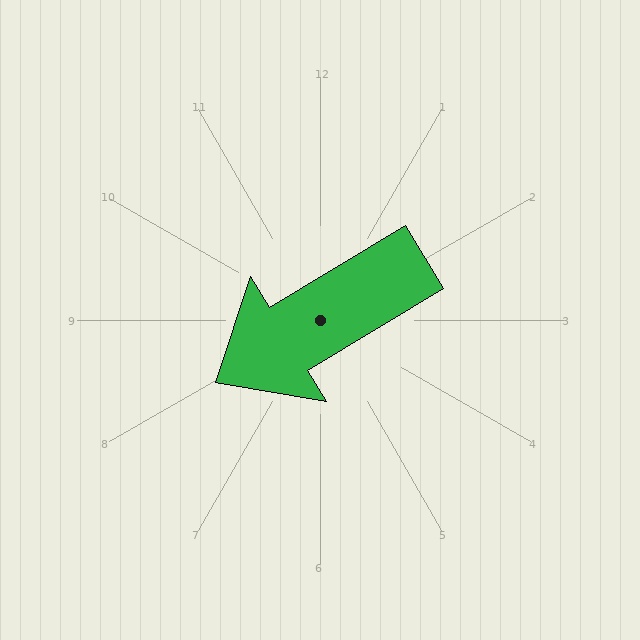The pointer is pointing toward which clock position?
Roughly 8 o'clock.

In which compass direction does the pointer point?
Southwest.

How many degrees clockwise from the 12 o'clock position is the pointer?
Approximately 239 degrees.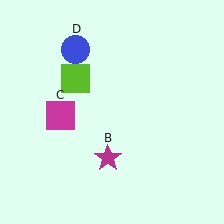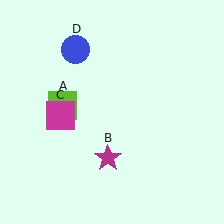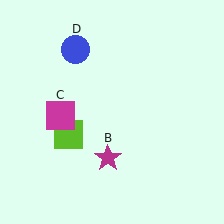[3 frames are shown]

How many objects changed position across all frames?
1 object changed position: lime square (object A).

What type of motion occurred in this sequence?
The lime square (object A) rotated counterclockwise around the center of the scene.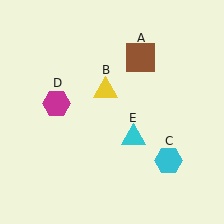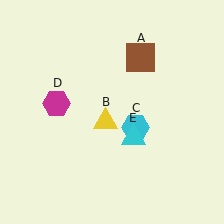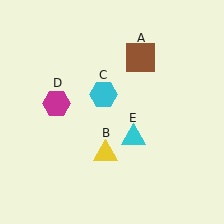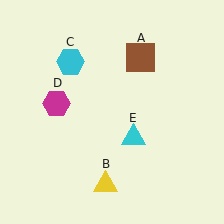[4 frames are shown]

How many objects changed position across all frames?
2 objects changed position: yellow triangle (object B), cyan hexagon (object C).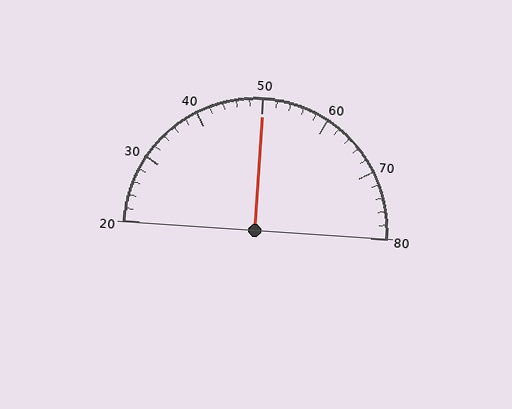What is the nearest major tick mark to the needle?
The nearest major tick mark is 50.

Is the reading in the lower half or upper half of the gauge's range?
The reading is in the upper half of the range (20 to 80).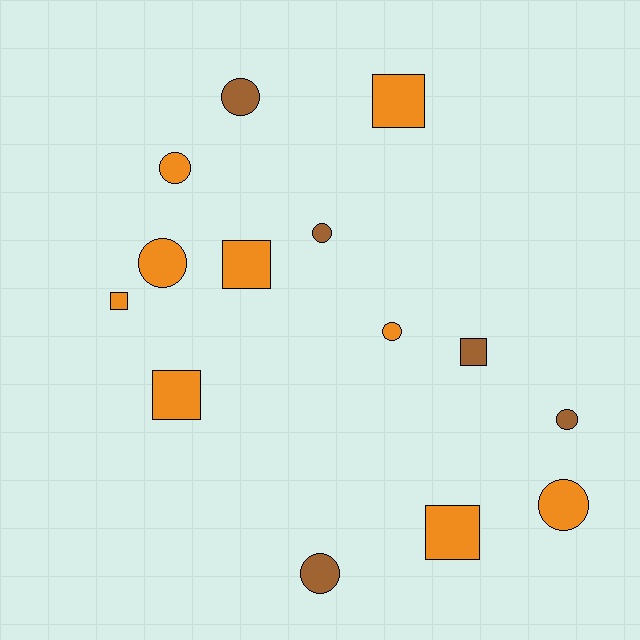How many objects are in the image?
There are 14 objects.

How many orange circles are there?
There are 4 orange circles.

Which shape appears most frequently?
Circle, with 8 objects.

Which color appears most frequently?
Orange, with 9 objects.